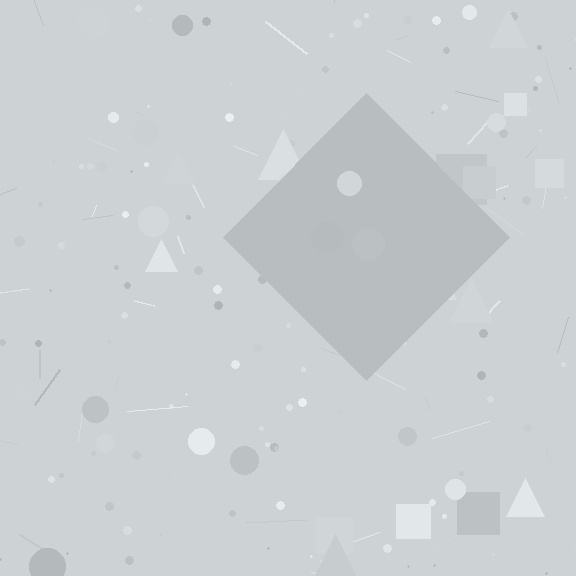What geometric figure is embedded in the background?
A diamond is embedded in the background.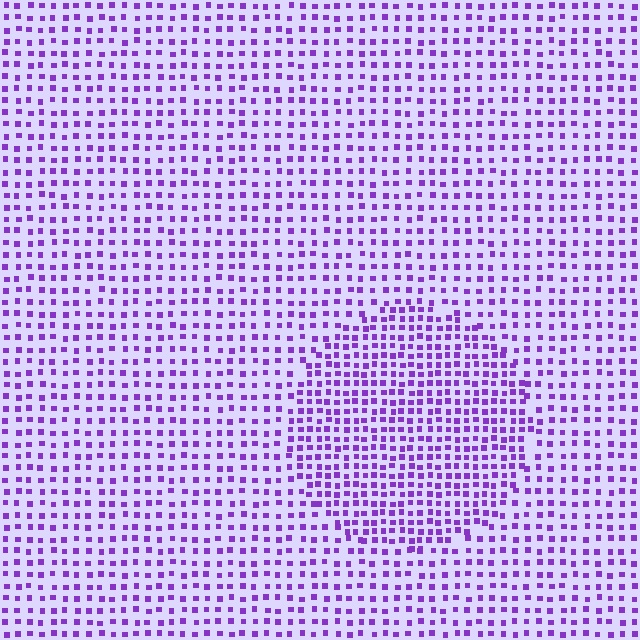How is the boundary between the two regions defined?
The boundary is defined by a change in element density (approximately 1.6x ratio). All elements are the same color, size, and shape.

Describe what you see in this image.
The image contains small purple elements arranged at two different densities. A circle-shaped region is visible where the elements are more densely packed than the surrounding area.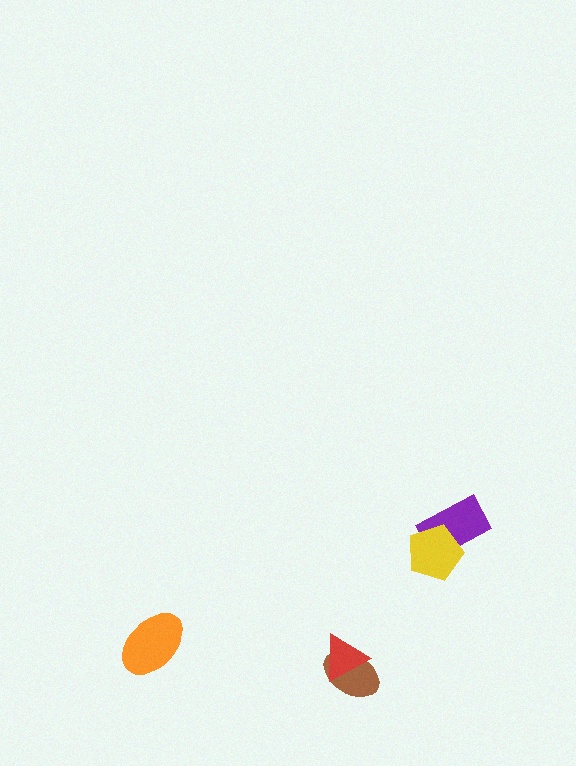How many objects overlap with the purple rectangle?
1 object overlaps with the purple rectangle.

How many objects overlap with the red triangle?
1 object overlaps with the red triangle.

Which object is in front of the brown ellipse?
The red triangle is in front of the brown ellipse.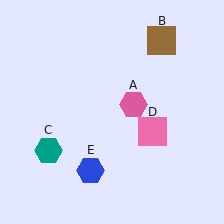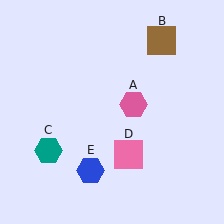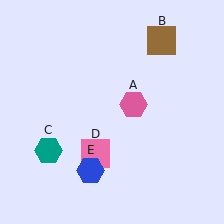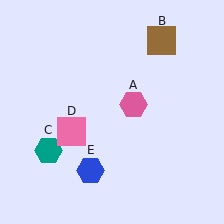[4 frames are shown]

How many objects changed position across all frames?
1 object changed position: pink square (object D).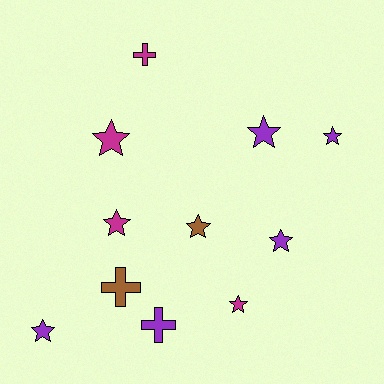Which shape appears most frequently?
Star, with 8 objects.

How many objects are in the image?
There are 11 objects.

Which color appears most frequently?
Purple, with 5 objects.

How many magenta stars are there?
There are 3 magenta stars.